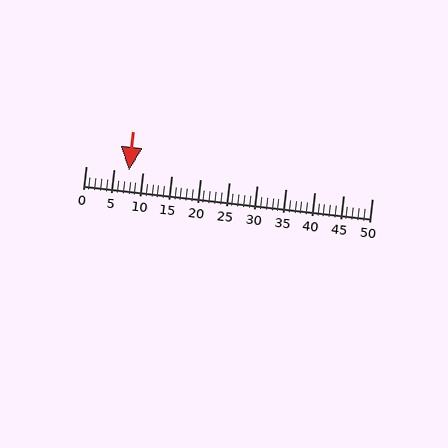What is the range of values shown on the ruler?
The ruler shows values from 0 to 50.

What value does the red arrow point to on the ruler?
The red arrow points to approximately 8.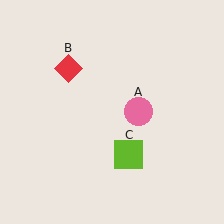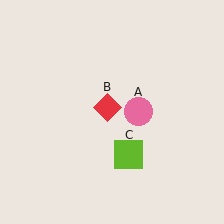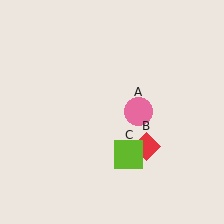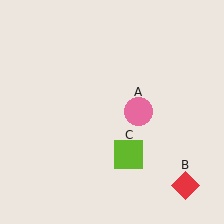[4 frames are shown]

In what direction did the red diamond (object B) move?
The red diamond (object B) moved down and to the right.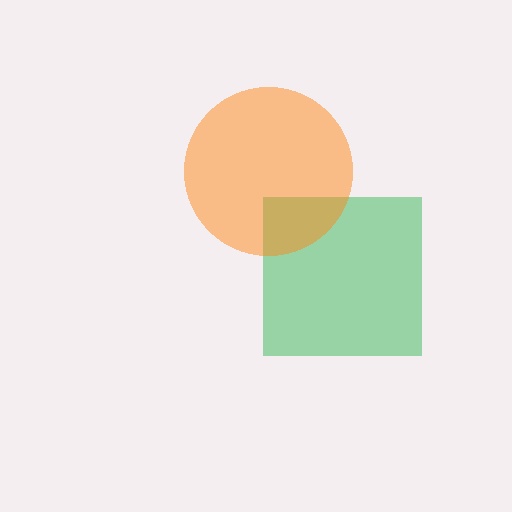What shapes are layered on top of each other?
The layered shapes are: a green square, an orange circle.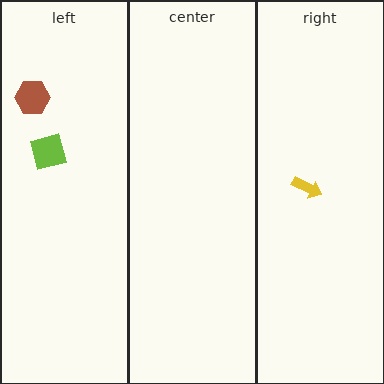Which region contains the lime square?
The left region.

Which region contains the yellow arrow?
The right region.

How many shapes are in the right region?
1.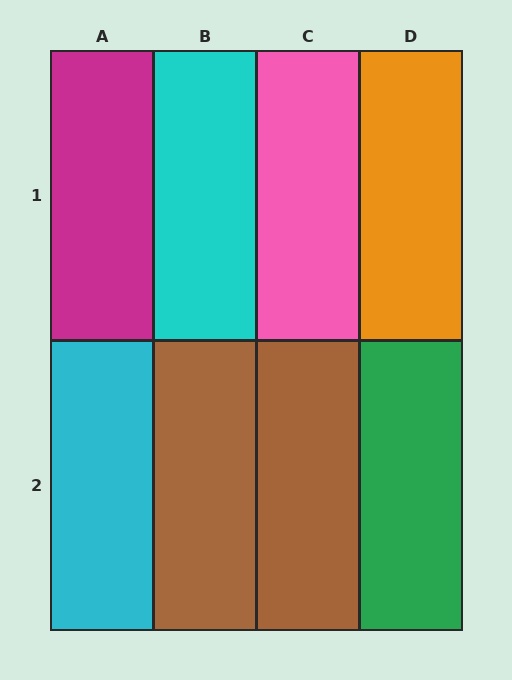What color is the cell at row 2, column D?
Green.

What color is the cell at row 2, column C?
Brown.